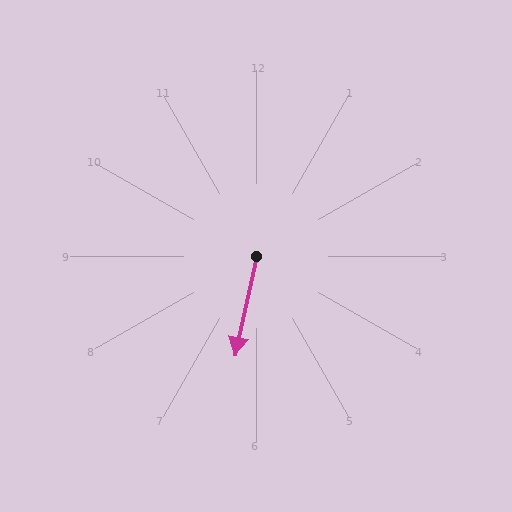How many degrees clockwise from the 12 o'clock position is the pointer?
Approximately 192 degrees.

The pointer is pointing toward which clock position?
Roughly 6 o'clock.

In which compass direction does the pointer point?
South.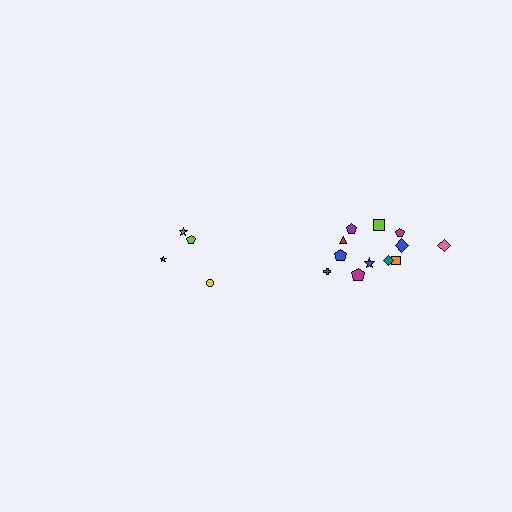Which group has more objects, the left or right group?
The right group.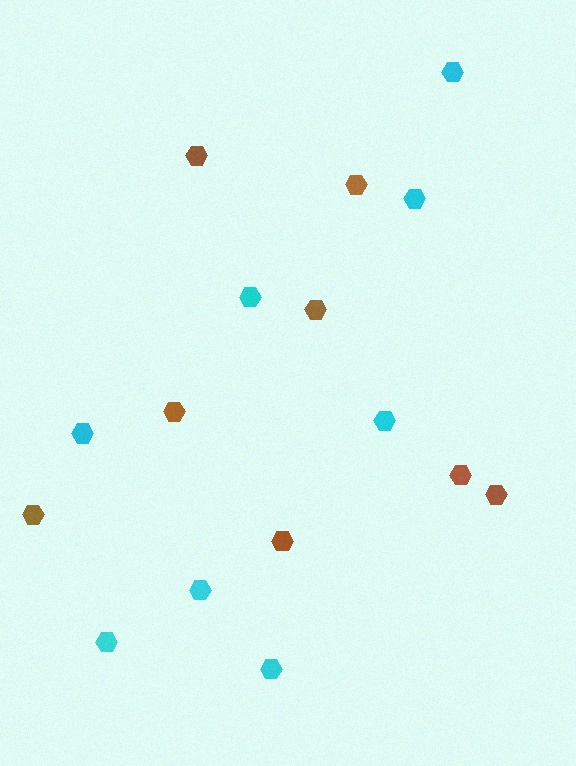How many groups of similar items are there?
There are 2 groups: one group of brown hexagons (8) and one group of cyan hexagons (8).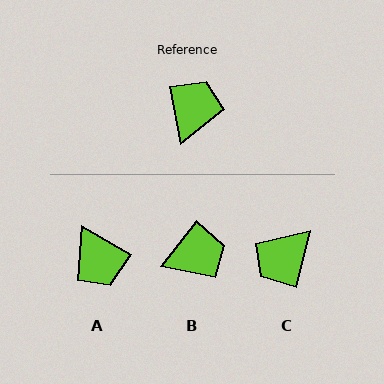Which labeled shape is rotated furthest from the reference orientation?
C, about 155 degrees away.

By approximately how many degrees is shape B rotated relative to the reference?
Approximately 49 degrees clockwise.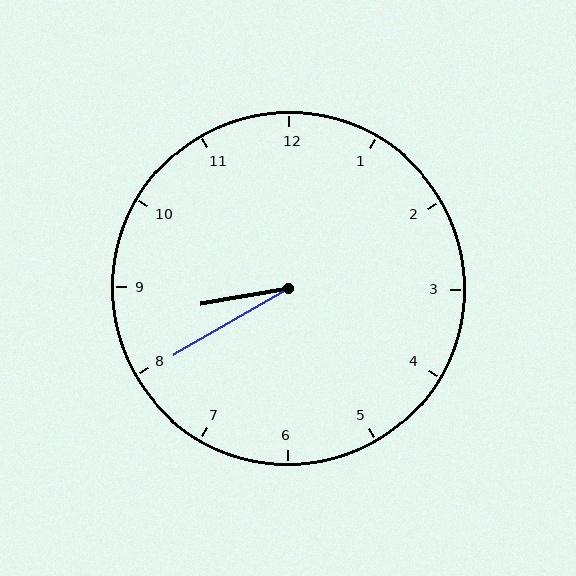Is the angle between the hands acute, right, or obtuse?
It is acute.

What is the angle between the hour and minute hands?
Approximately 20 degrees.